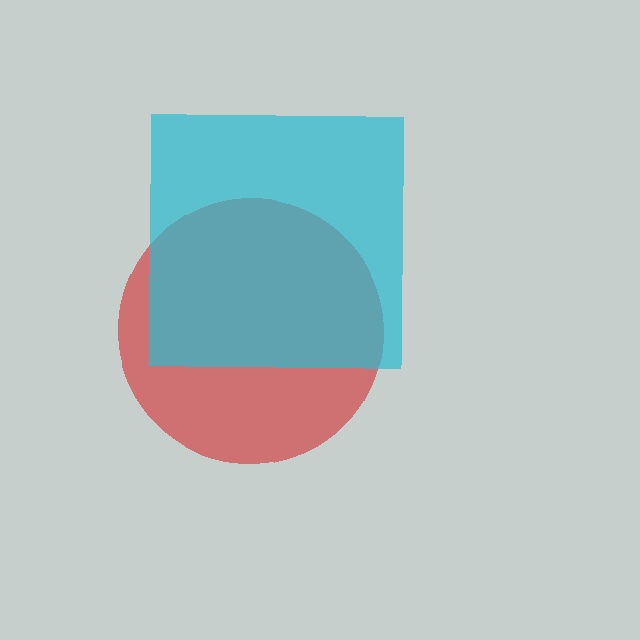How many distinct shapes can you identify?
There are 2 distinct shapes: a red circle, a cyan square.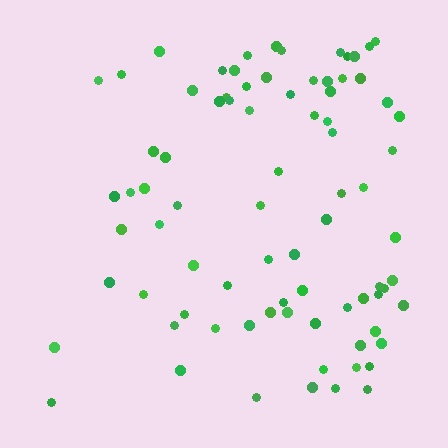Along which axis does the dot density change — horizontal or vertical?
Horizontal.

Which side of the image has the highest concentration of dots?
The right.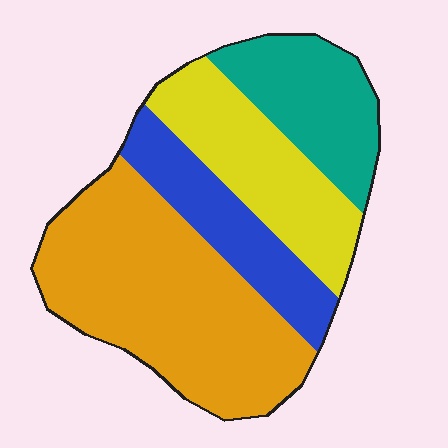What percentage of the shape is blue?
Blue covers roughly 15% of the shape.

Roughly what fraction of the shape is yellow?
Yellow takes up less than a quarter of the shape.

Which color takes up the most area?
Orange, at roughly 45%.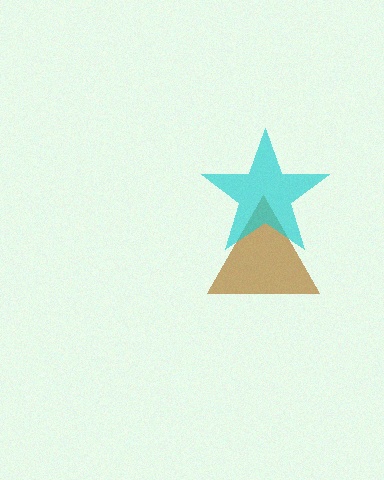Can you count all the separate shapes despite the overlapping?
Yes, there are 2 separate shapes.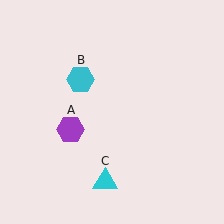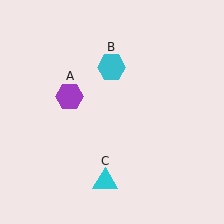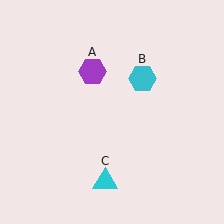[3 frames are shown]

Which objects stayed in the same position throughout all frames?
Cyan triangle (object C) remained stationary.